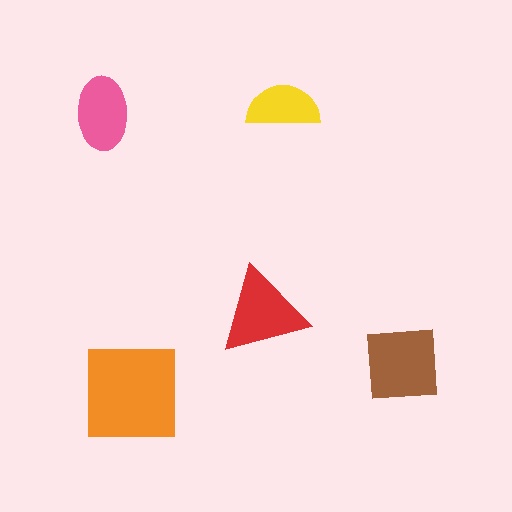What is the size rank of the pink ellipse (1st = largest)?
4th.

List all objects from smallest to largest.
The yellow semicircle, the pink ellipse, the red triangle, the brown square, the orange square.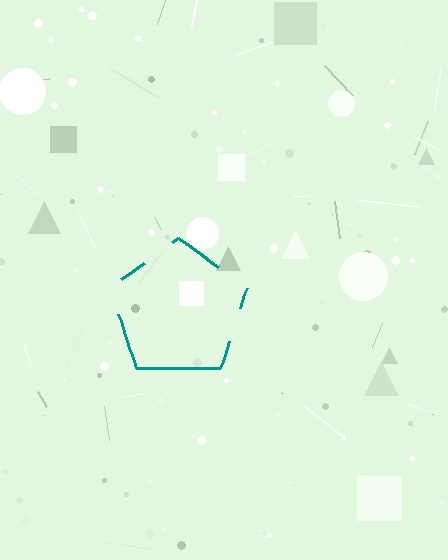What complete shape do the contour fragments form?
The contour fragments form a pentagon.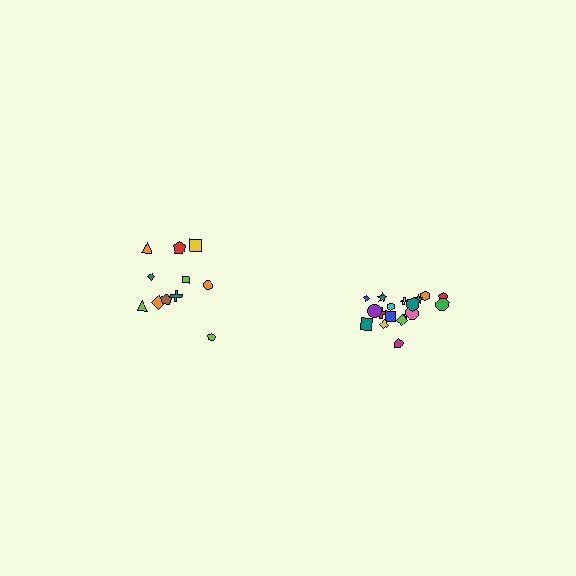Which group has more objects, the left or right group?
The right group.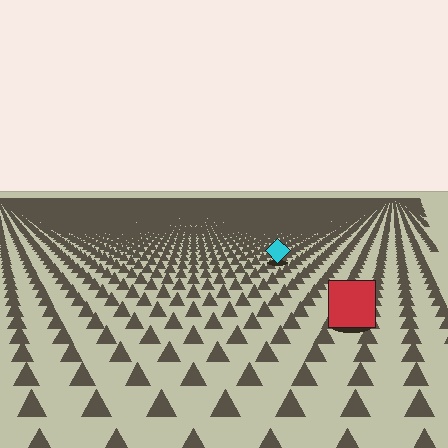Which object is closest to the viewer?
The red square is closest. The texture marks near it are larger and more spread out.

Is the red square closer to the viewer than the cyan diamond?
Yes. The red square is closer — you can tell from the texture gradient: the ground texture is coarser near it.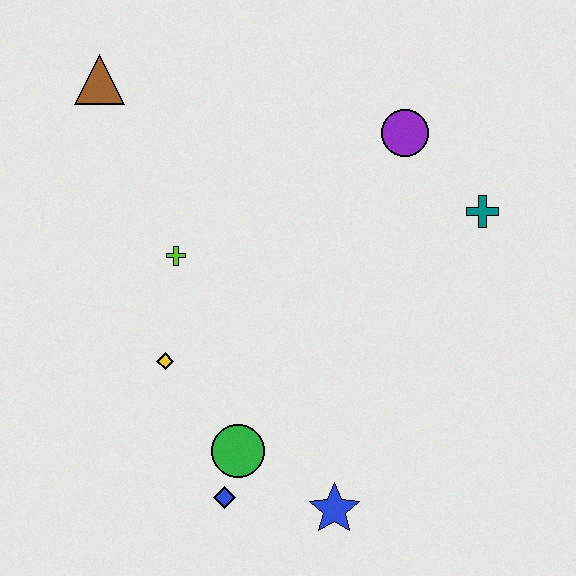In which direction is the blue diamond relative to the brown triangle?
The blue diamond is below the brown triangle.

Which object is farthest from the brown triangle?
The blue star is farthest from the brown triangle.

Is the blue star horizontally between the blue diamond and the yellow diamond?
No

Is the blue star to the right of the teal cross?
No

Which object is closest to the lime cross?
The yellow diamond is closest to the lime cross.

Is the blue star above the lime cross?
No